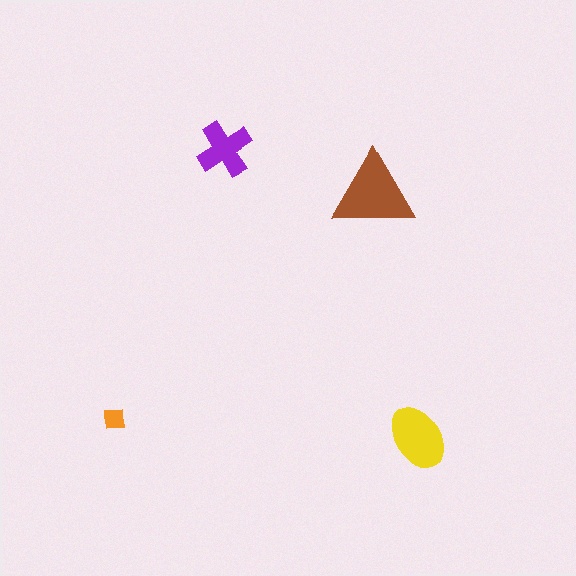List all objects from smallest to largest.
The orange square, the purple cross, the yellow ellipse, the brown triangle.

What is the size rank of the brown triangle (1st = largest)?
1st.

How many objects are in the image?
There are 4 objects in the image.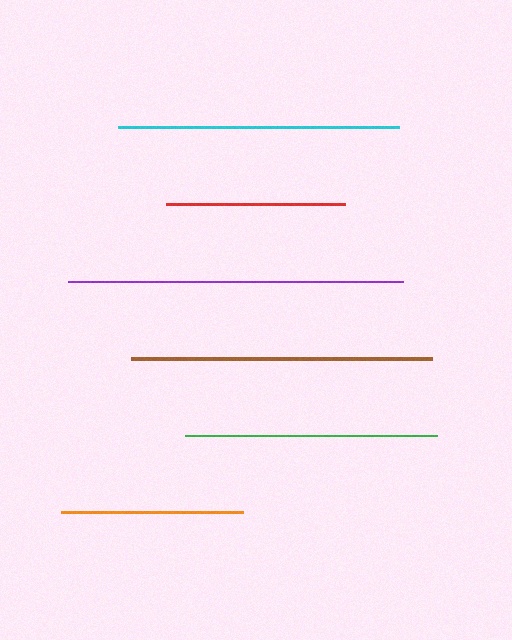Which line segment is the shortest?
The red line is the shortest at approximately 179 pixels.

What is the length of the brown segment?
The brown segment is approximately 300 pixels long.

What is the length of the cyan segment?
The cyan segment is approximately 281 pixels long.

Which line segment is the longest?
The purple line is the longest at approximately 335 pixels.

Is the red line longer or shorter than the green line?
The green line is longer than the red line.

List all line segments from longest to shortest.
From longest to shortest: purple, brown, cyan, green, orange, red.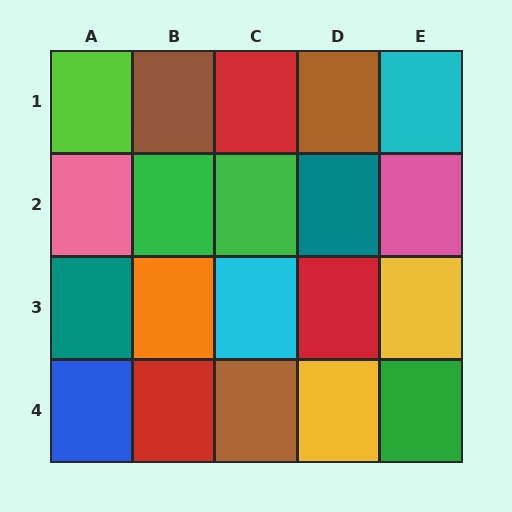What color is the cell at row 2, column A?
Pink.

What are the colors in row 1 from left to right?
Lime, brown, red, brown, cyan.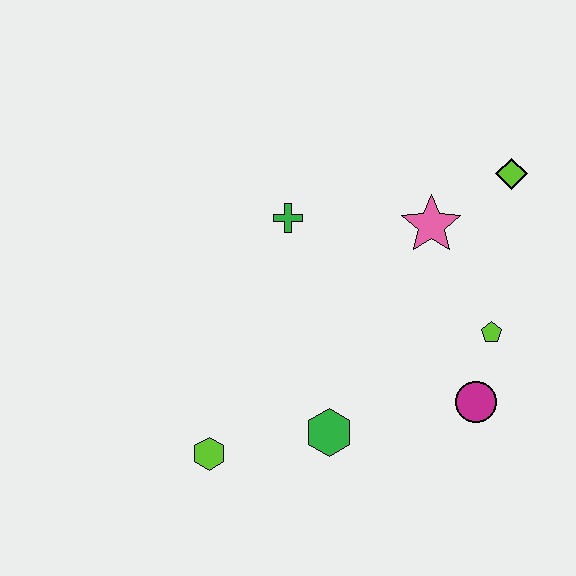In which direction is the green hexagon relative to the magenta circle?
The green hexagon is to the left of the magenta circle.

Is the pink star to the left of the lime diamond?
Yes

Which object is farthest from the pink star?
The lime hexagon is farthest from the pink star.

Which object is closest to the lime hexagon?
The green hexagon is closest to the lime hexagon.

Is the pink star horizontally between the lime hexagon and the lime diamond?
Yes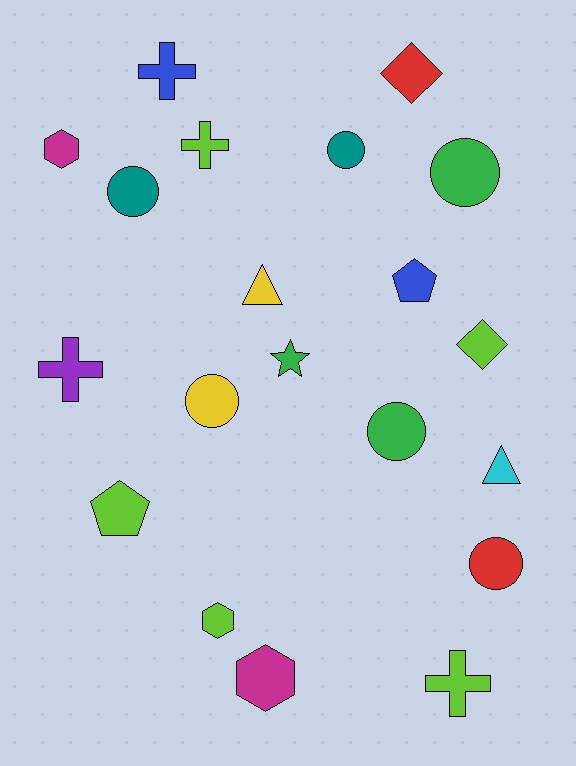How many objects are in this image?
There are 20 objects.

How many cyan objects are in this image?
There is 1 cyan object.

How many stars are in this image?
There is 1 star.